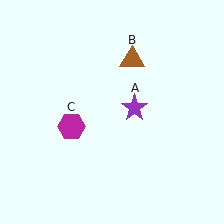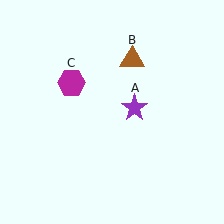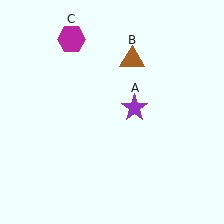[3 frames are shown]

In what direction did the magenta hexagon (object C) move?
The magenta hexagon (object C) moved up.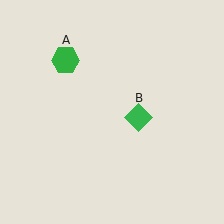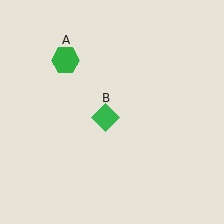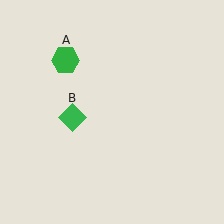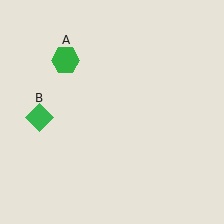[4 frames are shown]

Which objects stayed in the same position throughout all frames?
Green hexagon (object A) remained stationary.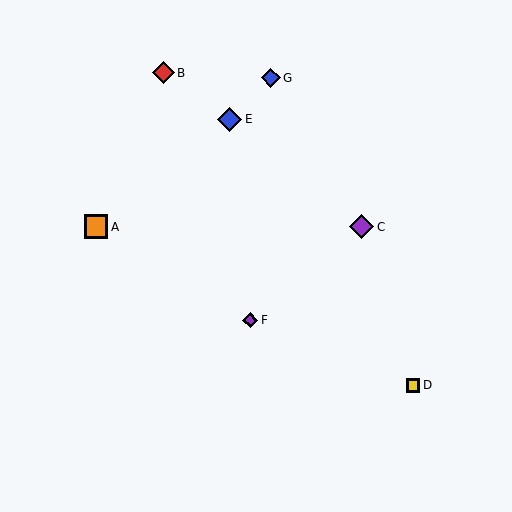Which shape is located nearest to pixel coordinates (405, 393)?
The yellow square (labeled D) at (413, 385) is nearest to that location.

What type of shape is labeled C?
Shape C is a purple diamond.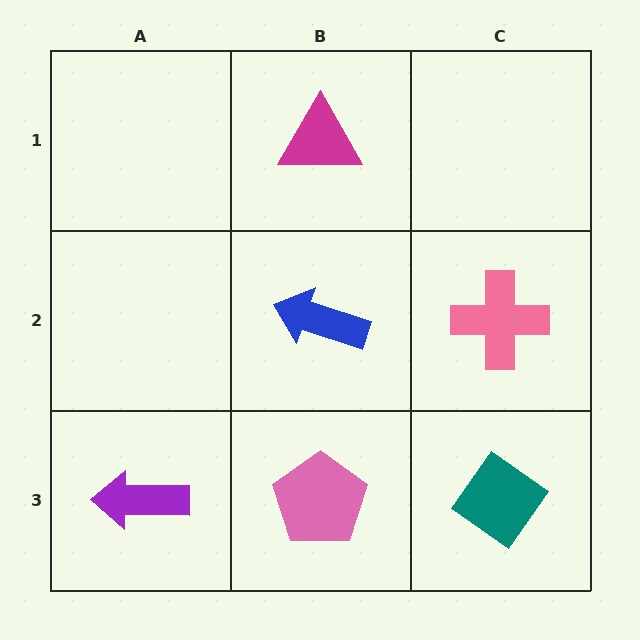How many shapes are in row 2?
2 shapes.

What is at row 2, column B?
A blue arrow.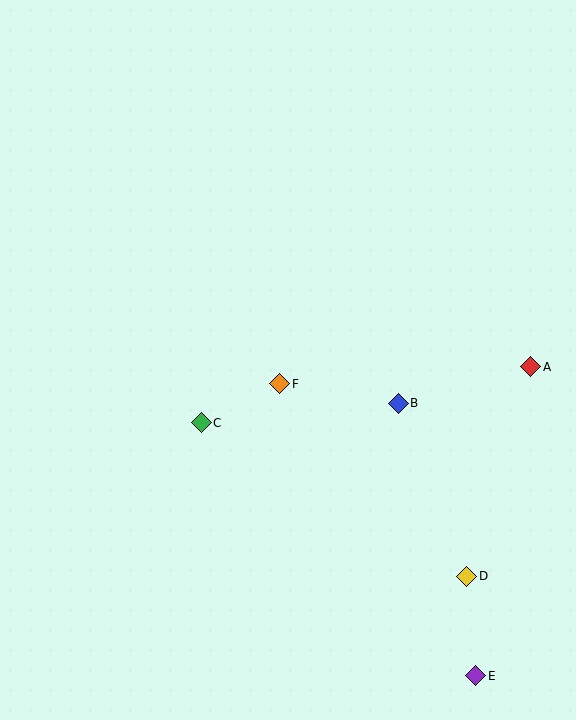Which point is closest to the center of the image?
Point F at (280, 384) is closest to the center.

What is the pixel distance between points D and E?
The distance between D and E is 100 pixels.